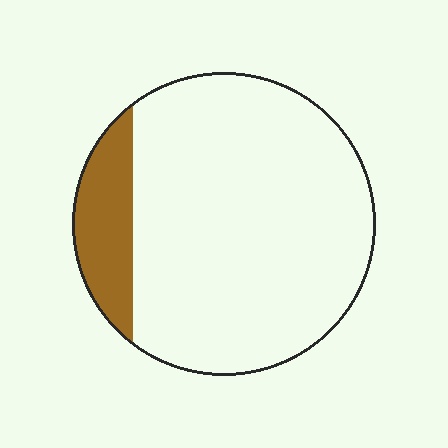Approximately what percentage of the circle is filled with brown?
Approximately 15%.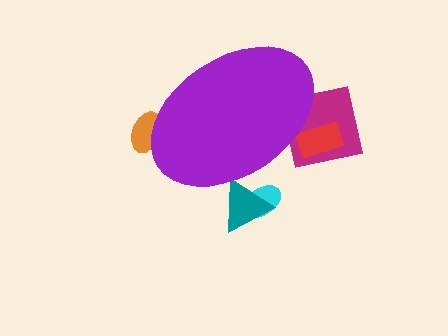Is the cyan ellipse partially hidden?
Yes, the cyan ellipse is partially hidden behind the purple ellipse.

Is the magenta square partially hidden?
Yes, the magenta square is partially hidden behind the purple ellipse.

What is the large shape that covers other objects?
A purple ellipse.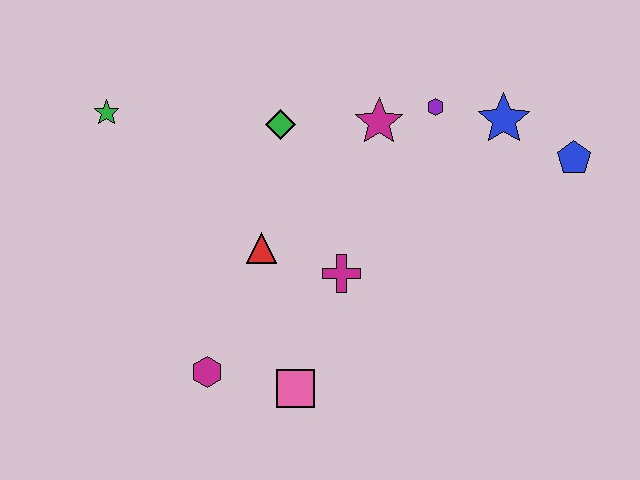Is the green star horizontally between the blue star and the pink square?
No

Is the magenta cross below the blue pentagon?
Yes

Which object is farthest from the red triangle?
The blue pentagon is farthest from the red triangle.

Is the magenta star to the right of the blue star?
No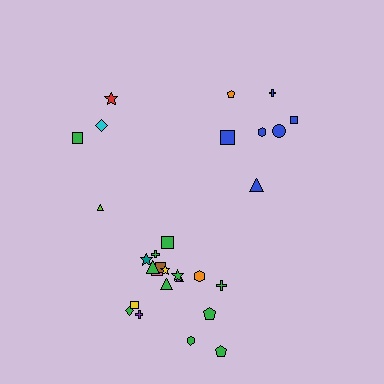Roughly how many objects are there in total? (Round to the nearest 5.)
Roughly 30 objects in total.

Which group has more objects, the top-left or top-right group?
The top-right group.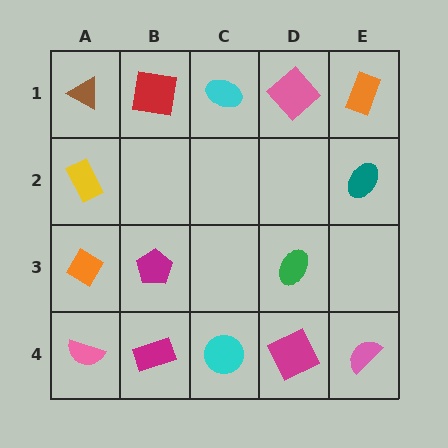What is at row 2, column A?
A yellow rectangle.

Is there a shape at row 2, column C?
No, that cell is empty.